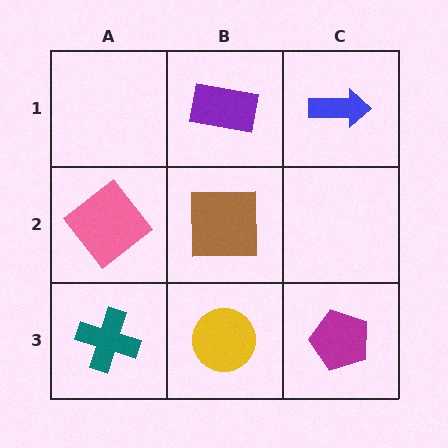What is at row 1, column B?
A purple rectangle.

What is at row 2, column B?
A brown square.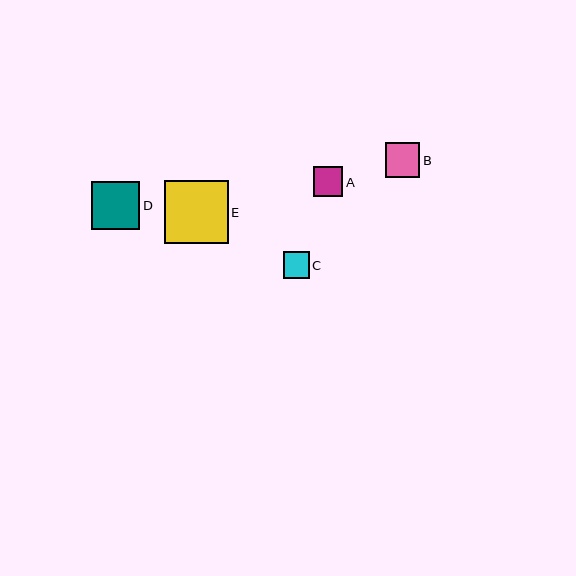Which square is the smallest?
Square C is the smallest with a size of approximately 26 pixels.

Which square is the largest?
Square E is the largest with a size of approximately 63 pixels.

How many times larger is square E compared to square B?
Square E is approximately 1.8 times the size of square B.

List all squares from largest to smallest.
From largest to smallest: E, D, B, A, C.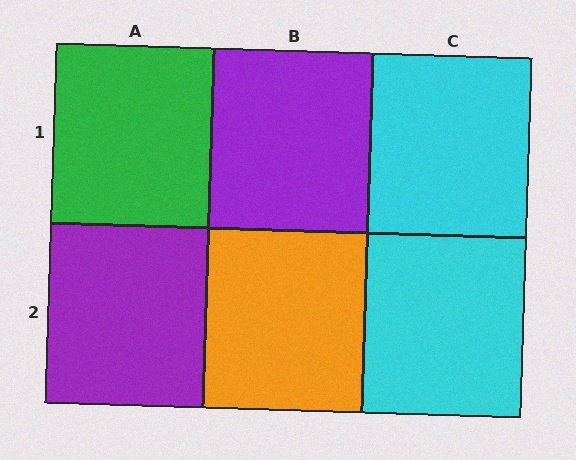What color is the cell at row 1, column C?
Cyan.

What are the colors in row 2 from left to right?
Purple, orange, cyan.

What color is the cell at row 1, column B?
Purple.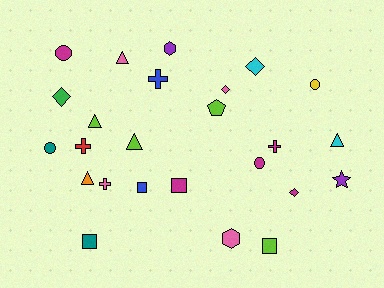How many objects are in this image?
There are 25 objects.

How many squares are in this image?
There are 4 squares.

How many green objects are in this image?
There is 1 green object.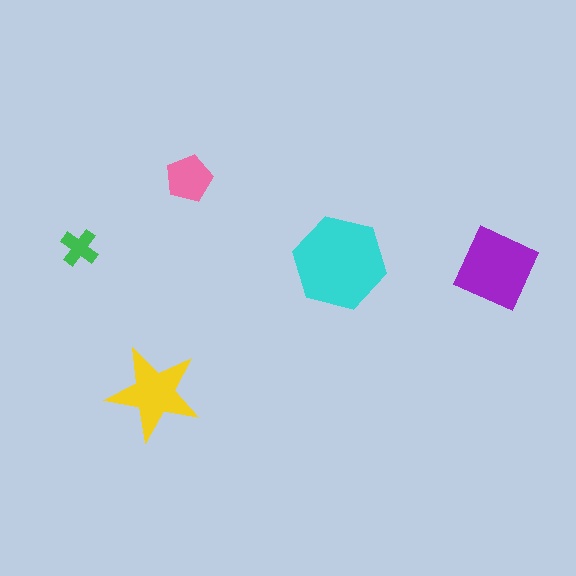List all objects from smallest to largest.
The green cross, the pink pentagon, the yellow star, the purple diamond, the cyan hexagon.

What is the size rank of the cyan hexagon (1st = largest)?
1st.